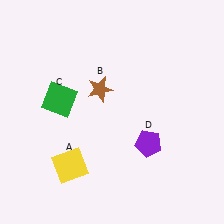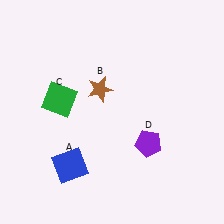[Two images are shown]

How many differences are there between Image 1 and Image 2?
There is 1 difference between the two images.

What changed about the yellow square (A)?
In Image 1, A is yellow. In Image 2, it changed to blue.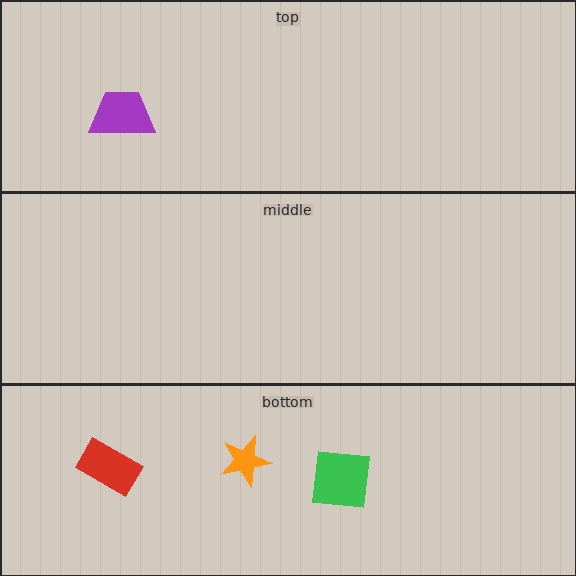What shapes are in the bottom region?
The orange star, the red rectangle, the green square.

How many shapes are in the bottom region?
3.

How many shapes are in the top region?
1.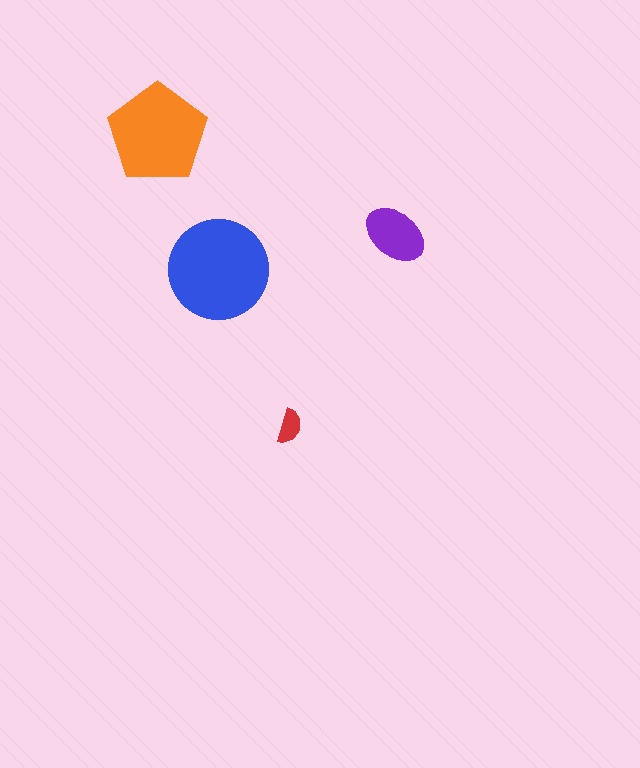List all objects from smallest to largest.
The red semicircle, the purple ellipse, the orange pentagon, the blue circle.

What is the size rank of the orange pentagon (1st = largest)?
2nd.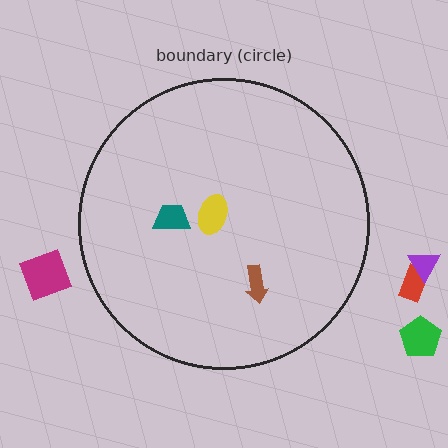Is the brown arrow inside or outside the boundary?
Inside.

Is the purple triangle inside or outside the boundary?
Outside.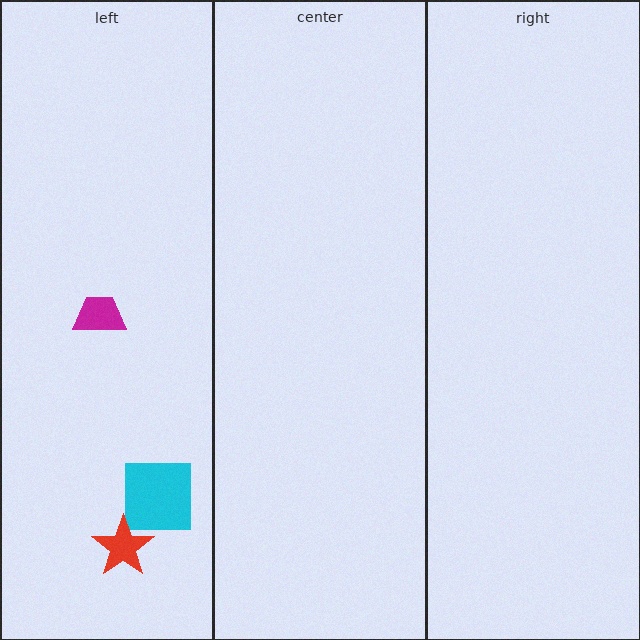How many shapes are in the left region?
3.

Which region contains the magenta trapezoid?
The left region.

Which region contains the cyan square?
The left region.